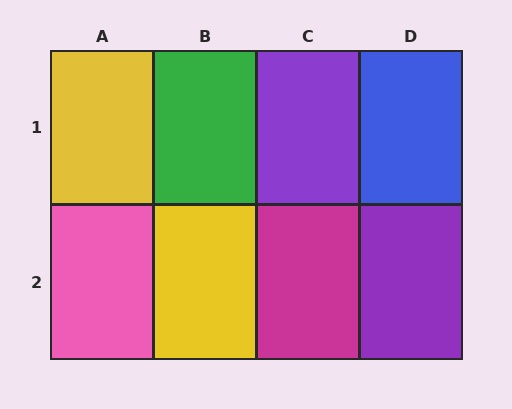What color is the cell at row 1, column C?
Purple.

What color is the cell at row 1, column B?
Green.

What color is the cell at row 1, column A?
Yellow.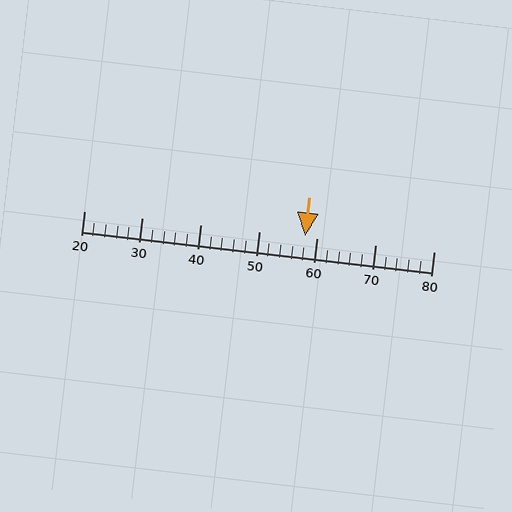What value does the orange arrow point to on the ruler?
The orange arrow points to approximately 58.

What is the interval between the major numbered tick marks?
The major tick marks are spaced 10 units apart.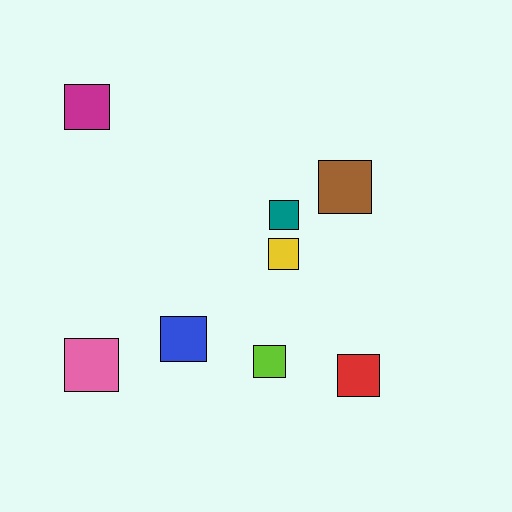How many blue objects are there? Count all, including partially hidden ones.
There is 1 blue object.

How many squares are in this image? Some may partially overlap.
There are 8 squares.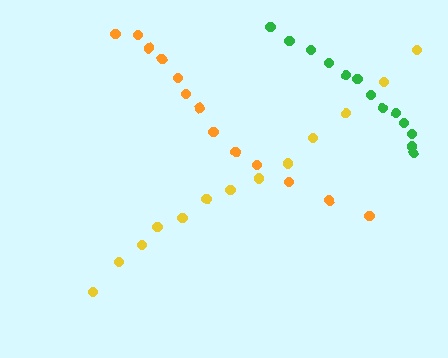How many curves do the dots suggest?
There are 3 distinct paths.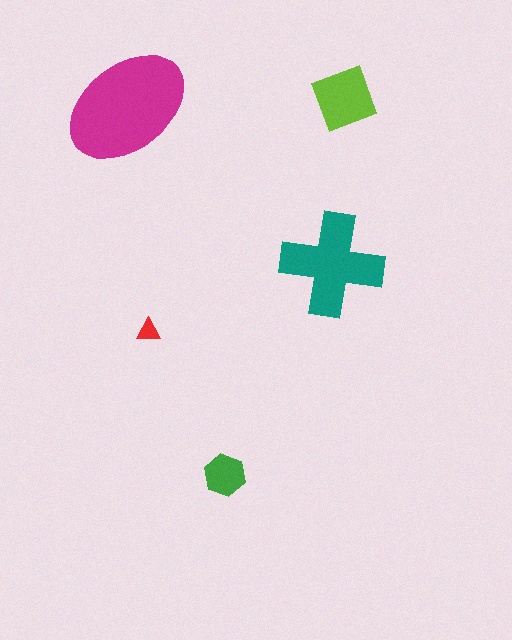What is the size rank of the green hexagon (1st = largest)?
4th.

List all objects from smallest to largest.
The red triangle, the green hexagon, the lime diamond, the teal cross, the magenta ellipse.